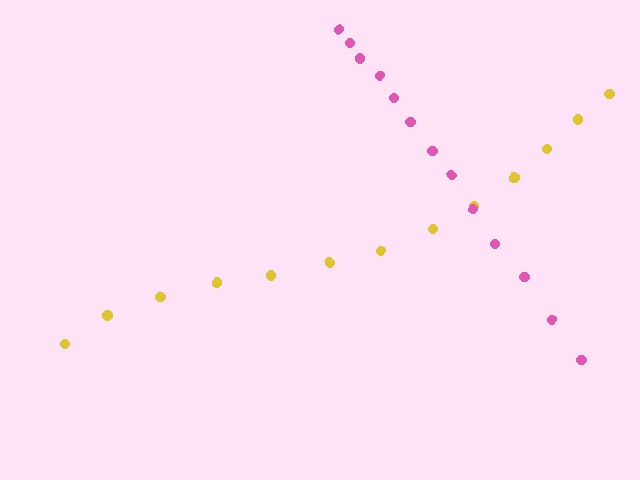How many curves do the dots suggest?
There are 2 distinct paths.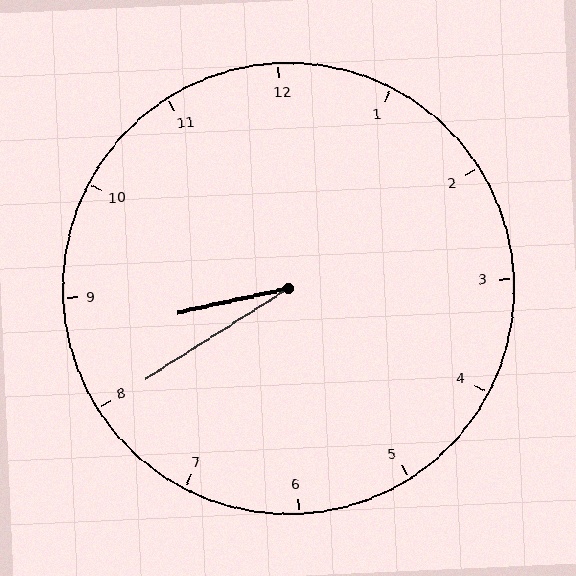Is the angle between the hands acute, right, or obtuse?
It is acute.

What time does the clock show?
8:40.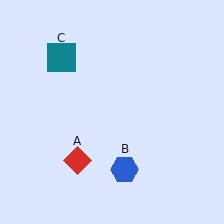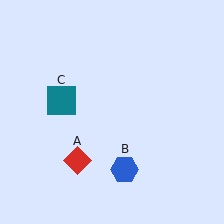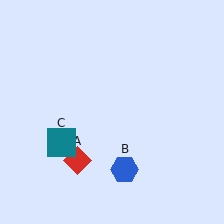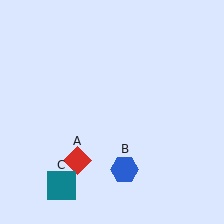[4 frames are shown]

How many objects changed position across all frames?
1 object changed position: teal square (object C).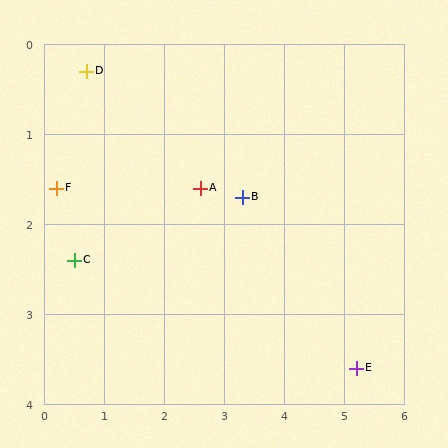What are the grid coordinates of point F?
Point F is at approximately (0.2, 1.6).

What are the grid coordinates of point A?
Point A is at approximately (2.6, 1.6).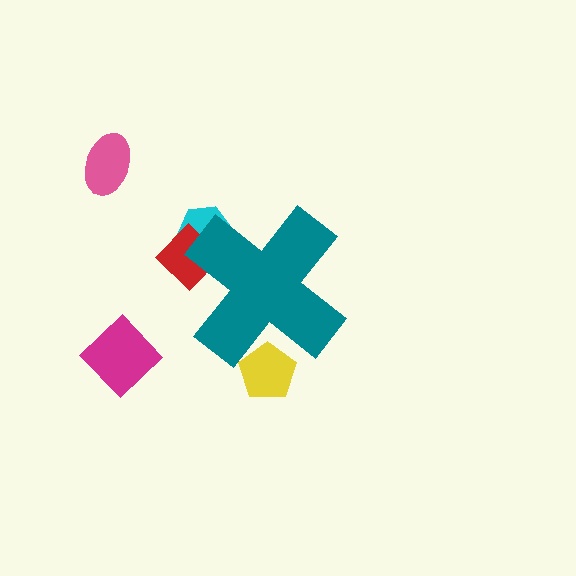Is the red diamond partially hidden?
Yes, the red diamond is partially hidden behind the teal cross.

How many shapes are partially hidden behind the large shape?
3 shapes are partially hidden.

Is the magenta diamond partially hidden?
No, the magenta diamond is fully visible.